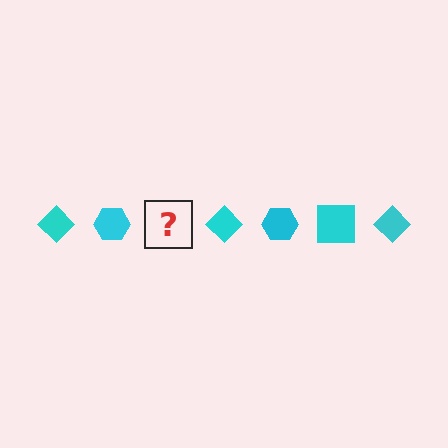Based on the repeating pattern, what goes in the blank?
The blank should be a cyan square.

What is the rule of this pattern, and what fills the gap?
The rule is that the pattern cycles through diamond, hexagon, square shapes in cyan. The gap should be filled with a cyan square.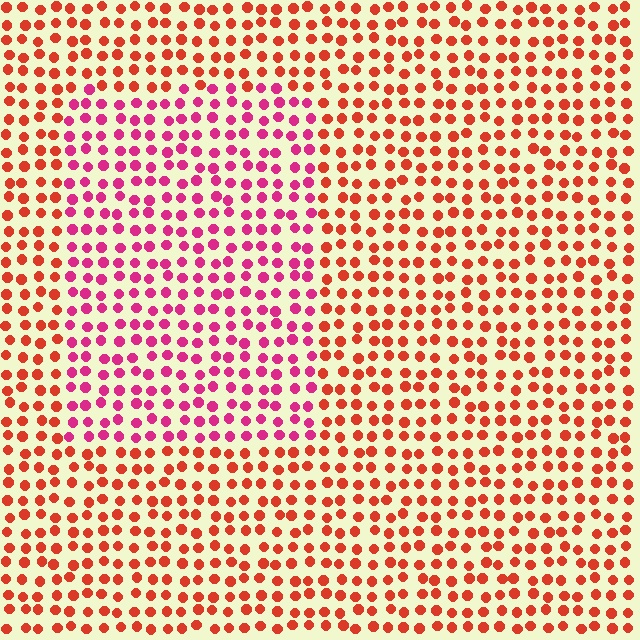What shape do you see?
I see a rectangle.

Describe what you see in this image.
The image is filled with small red elements in a uniform arrangement. A rectangle-shaped region is visible where the elements are tinted to a slightly different hue, forming a subtle color boundary.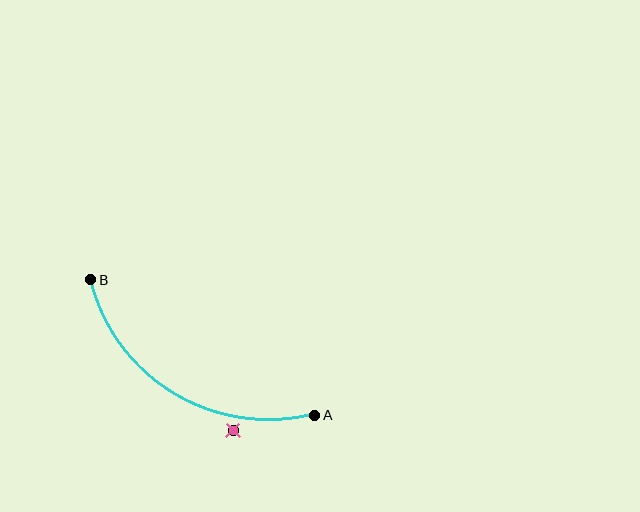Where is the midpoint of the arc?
The arc midpoint is the point on the curve farthest from the straight line joining A and B. It sits below that line.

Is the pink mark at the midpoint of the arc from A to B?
No — the pink mark does not lie on the arc at all. It sits slightly outside the curve.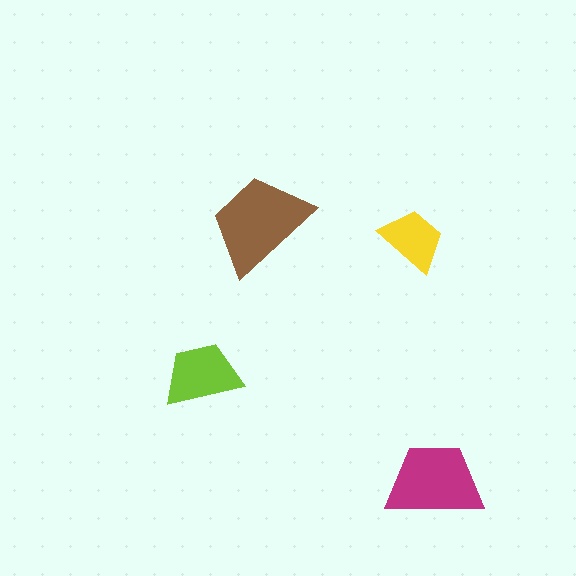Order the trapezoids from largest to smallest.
the brown one, the magenta one, the lime one, the yellow one.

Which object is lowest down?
The magenta trapezoid is bottommost.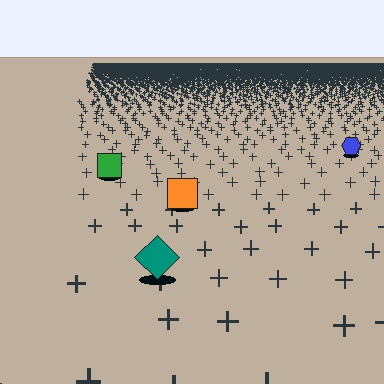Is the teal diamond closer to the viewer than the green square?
Yes. The teal diamond is closer — you can tell from the texture gradient: the ground texture is coarser near it.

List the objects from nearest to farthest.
From nearest to farthest: the teal diamond, the orange square, the green square, the blue hexagon.